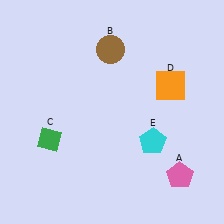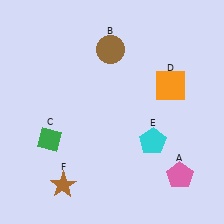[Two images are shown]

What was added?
A brown star (F) was added in Image 2.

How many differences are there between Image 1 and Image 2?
There is 1 difference between the two images.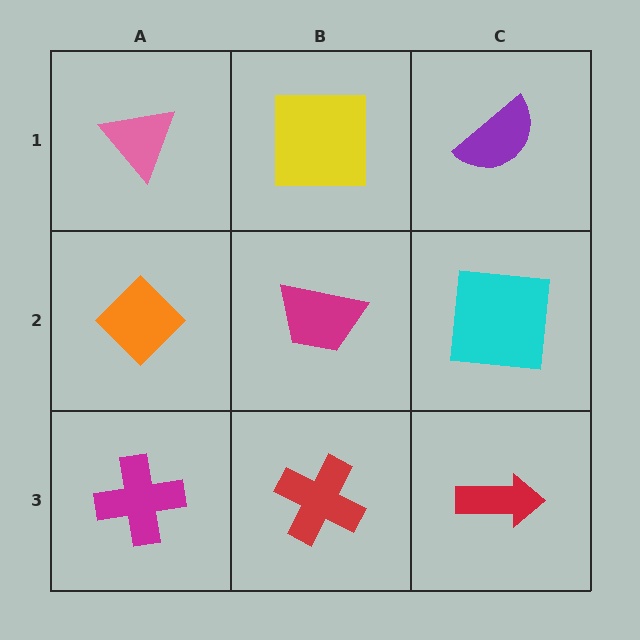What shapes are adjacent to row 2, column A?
A pink triangle (row 1, column A), a magenta cross (row 3, column A), a magenta trapezoid (row 2, column B).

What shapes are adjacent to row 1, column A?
An orange diamond (row 2, column A), a yellow square (row 1, column B).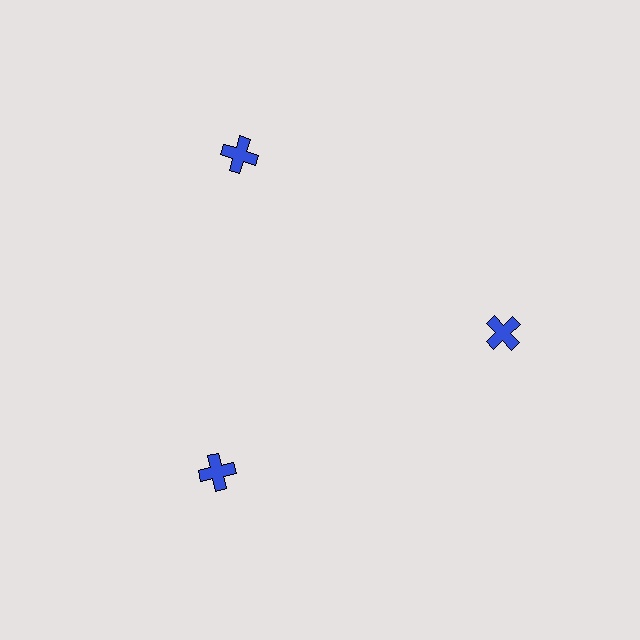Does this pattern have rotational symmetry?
Yes, this pattern has 3-fold rotational symmetry. It looks the same after rotating 120 degrees around the center.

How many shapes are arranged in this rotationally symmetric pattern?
There are 3 shapes, arranged in 3 groups of 1.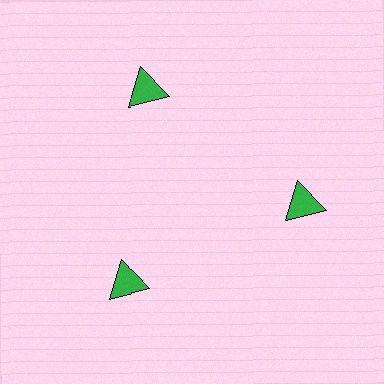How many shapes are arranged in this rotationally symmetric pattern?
There are 3 shapes, arranged in 3 groups of 1.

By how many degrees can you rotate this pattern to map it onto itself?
The pattern maps onto itself every 120 degrees of rotation.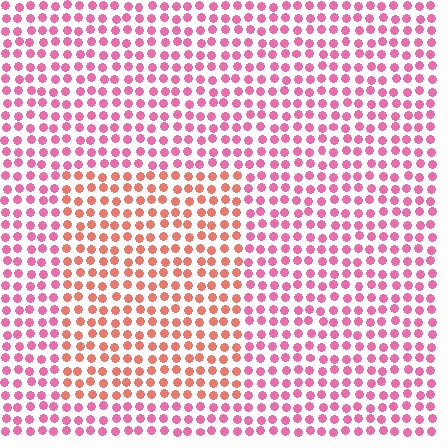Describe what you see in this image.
The image is filled with small pink elements in a uniform arrangement. A rectangle-shaped region is visible where the elements are tinted to a slightly different hue, forming a subtle color boundary.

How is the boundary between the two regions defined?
The boundary is defined purely by a slight shift in hue (about 36 degrees). Spacing, size, and orientation are identical on both sides.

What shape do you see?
I see a rectangle.